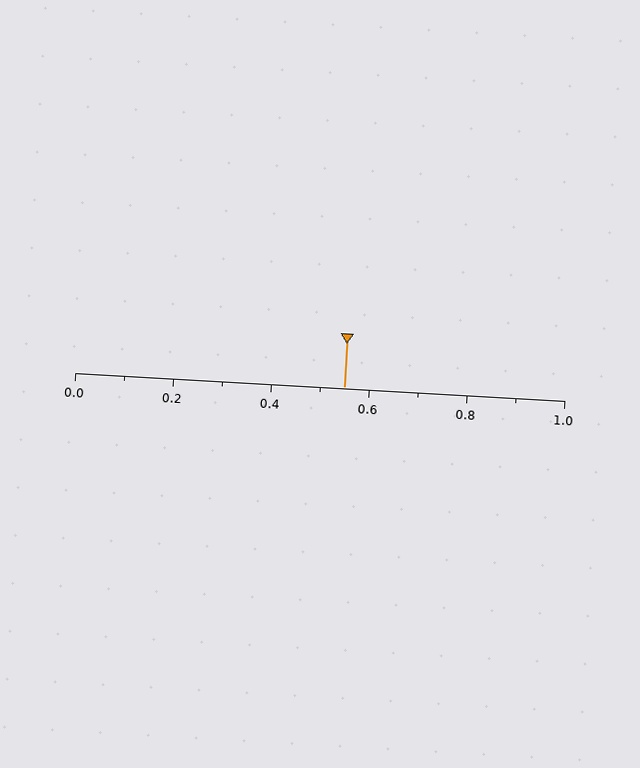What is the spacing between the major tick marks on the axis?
The major ticks are spaced 0.2 apart.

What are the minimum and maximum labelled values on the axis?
The axis runs from 0.0 to 1.0.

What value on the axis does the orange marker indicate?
The marker indicates approximately 0.55.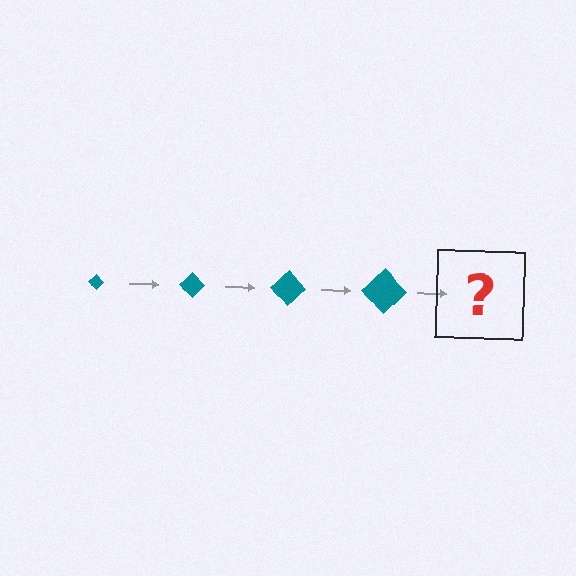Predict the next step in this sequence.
The next step is a teal diamond, larger than the previous one.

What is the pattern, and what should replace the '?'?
The pattern is that the diamond gets progressively larger each step. The '?' should be a teal diamond, larger than the previous one.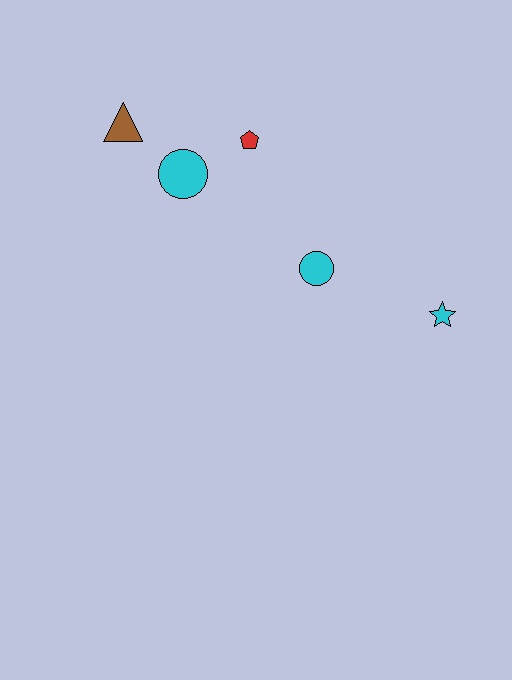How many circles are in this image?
There are 2 circles.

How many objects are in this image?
There are 5 objects.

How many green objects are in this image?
There are no green objects.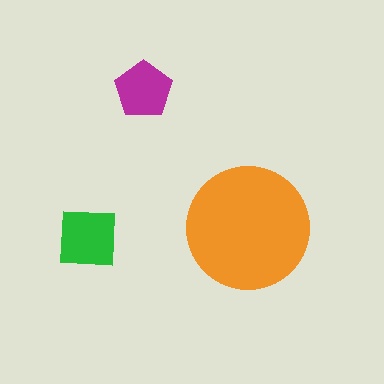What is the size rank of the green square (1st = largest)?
2nd.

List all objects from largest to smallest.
The orange circle, the green square, the magenta pentagon.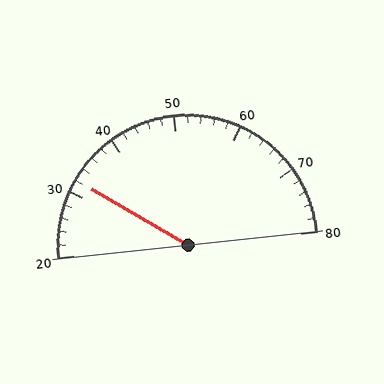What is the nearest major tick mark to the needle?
The nearest major tick mark is 30.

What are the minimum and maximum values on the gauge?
The gauge ranges from 20 to 80.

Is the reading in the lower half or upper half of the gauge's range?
The reading is in the lower half of the range (20 to 80).